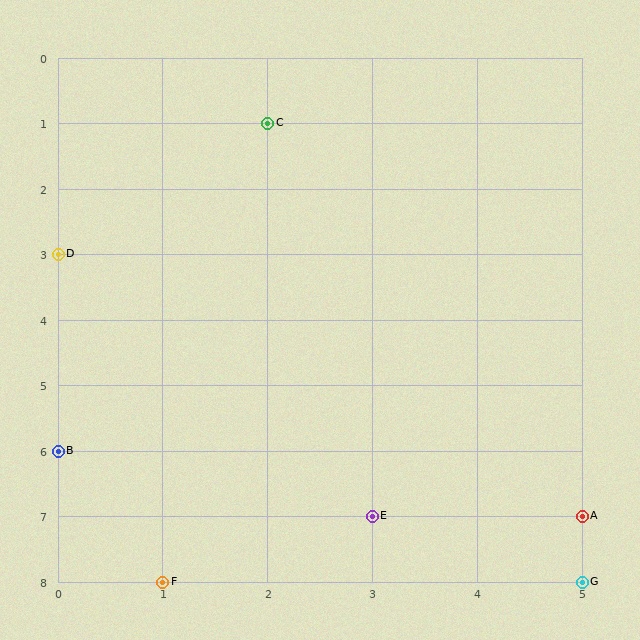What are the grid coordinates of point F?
Point F is at grid coordinates (1, 8).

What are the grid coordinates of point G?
Point G is at grid coordinates (5, 8).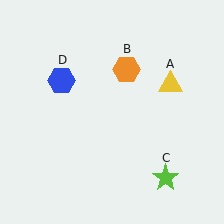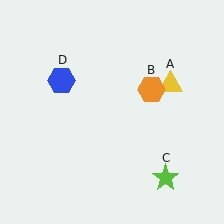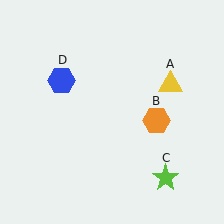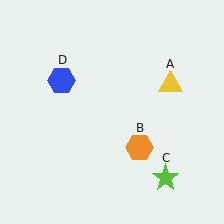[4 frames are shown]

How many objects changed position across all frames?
1 object changed position: orange hexagon (object B).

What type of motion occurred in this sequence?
The orange hexagon (object B) rotated clockwise around the center of the scene.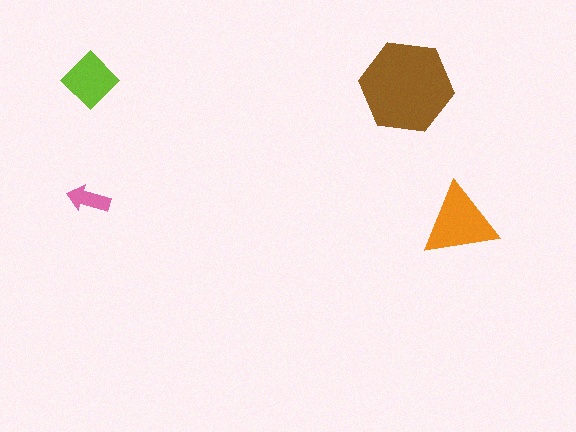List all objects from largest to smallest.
The brown hexagon, the orange triangle, the lime diamond, the pink arrow.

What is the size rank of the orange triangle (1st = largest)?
2nd.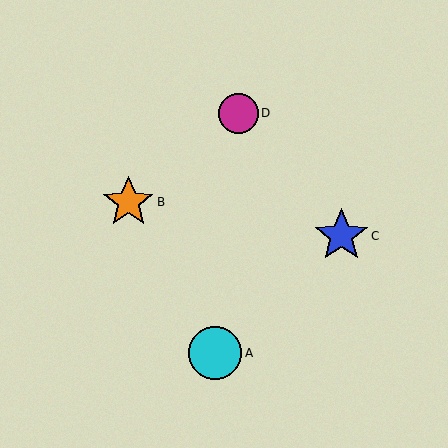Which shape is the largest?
The blue star (labeled C) is the largest.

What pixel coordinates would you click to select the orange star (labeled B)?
Click at (128, 202) to select the orange star B.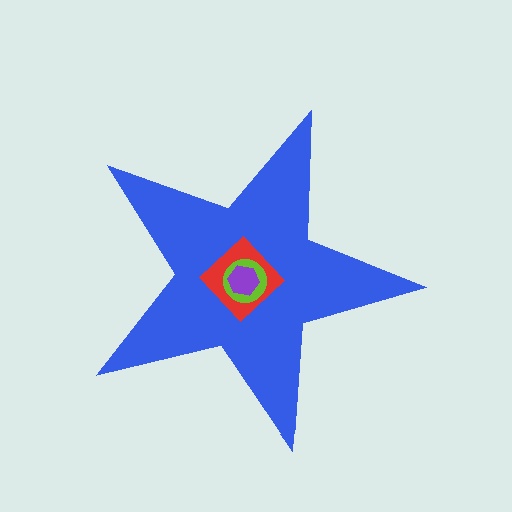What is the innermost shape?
The purple hexagon.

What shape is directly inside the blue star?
The red diamond.